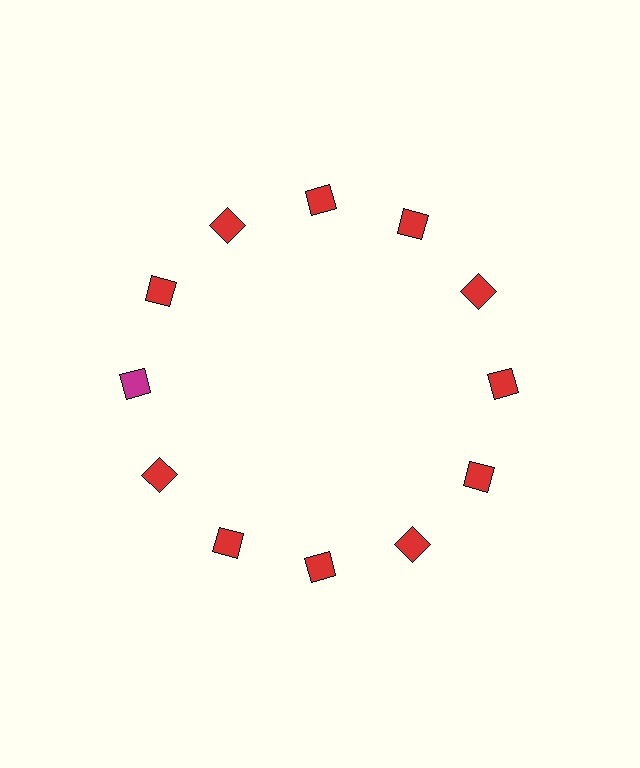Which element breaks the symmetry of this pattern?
The magenta square at roughly the 9 o'clock position breaks the symmetry. All other shapes are red squares.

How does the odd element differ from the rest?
It has a different color: magenta instead of red.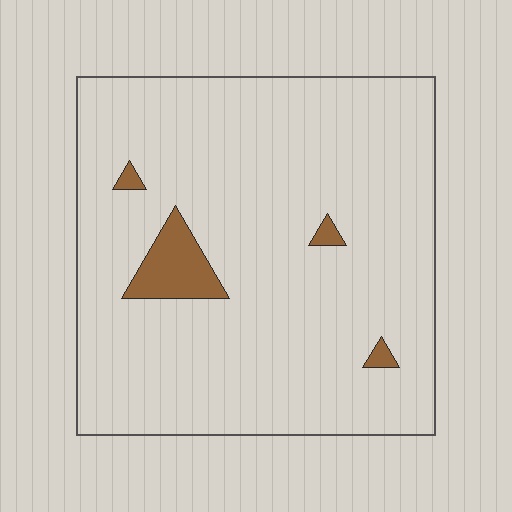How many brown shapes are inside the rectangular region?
4.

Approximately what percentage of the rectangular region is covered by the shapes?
Approximately 5%.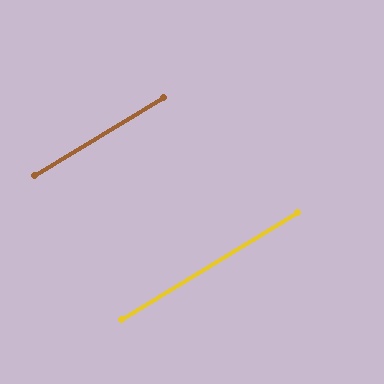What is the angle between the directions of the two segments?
Approximately 0 degrees.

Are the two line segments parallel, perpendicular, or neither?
Parallel — their directions differ by only 0.3°.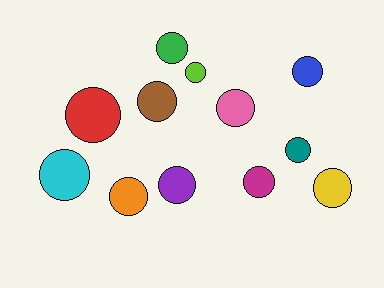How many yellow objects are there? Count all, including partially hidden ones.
There is 1 yellow object.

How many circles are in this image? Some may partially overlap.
There are 12 circles.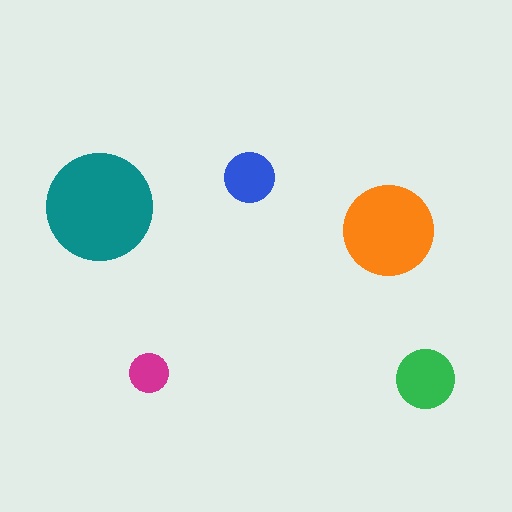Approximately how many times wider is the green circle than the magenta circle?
About 1.5 times wider.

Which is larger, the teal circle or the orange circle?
The teal one.